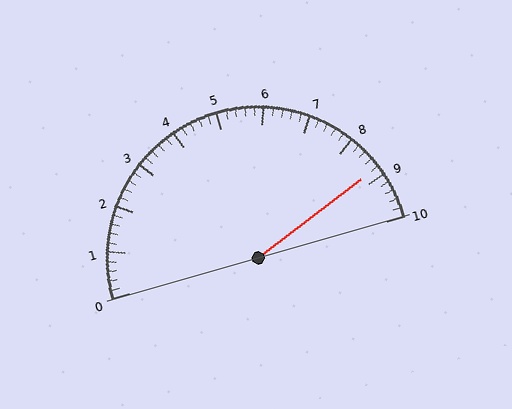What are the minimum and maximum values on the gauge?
The gauge ranges from 0 to 10.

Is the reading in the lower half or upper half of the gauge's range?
The reading is in the upper half of the range (0 to 10).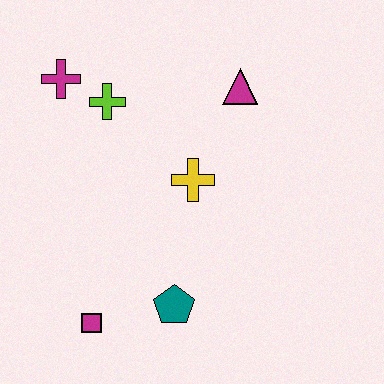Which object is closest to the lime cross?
The magenta cross is closest to the lime cross.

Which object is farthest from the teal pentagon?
The magenta cross is farthest from the teal pentagon.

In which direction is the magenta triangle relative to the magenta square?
The magenta triangle is above the magenta square.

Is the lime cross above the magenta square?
Yes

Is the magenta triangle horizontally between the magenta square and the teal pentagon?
No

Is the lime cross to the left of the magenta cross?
No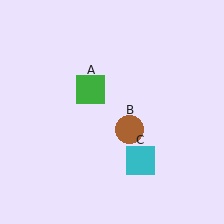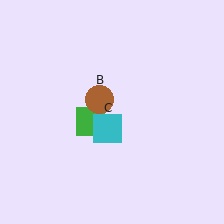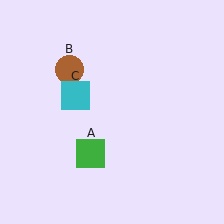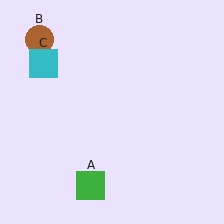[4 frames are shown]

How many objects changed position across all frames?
3 objects changed position: green square (object A), brown circle (object B), cyan square (object C).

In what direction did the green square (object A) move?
The green square (object A) moved down.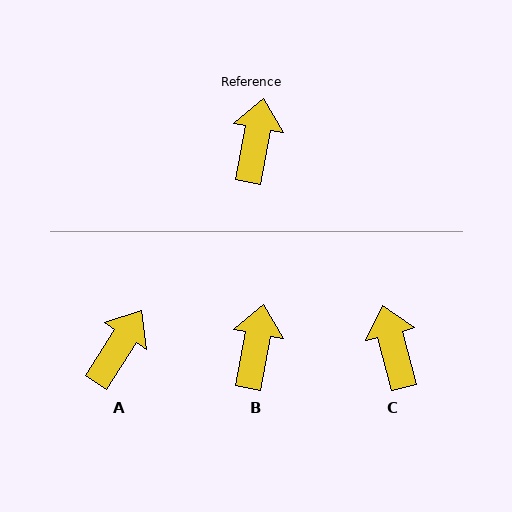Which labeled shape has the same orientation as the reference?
B.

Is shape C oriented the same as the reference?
No, it is off by about 25 degrees.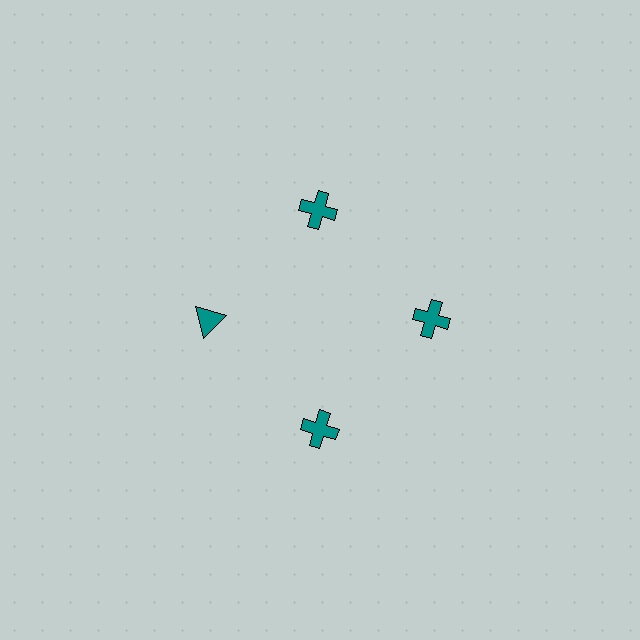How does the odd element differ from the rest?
It has a different shape: triangle instead of cross.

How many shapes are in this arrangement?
There are 4 shapes arranged in a ring pattern.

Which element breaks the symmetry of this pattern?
The teal triangle at roughly the 9 o'clock position breaks the symmetry. All other shapes are teal crosses.